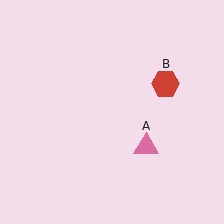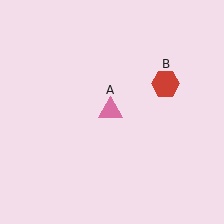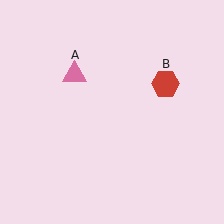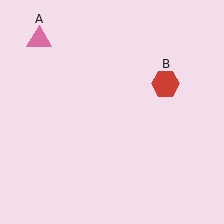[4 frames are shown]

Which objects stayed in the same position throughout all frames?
Red hexagon (object B) remained stationary.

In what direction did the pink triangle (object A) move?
The pink triangle (object A) moved up and to the left.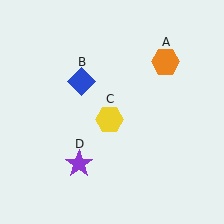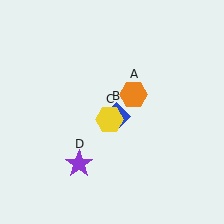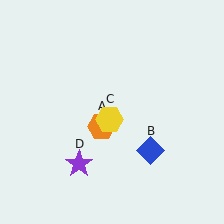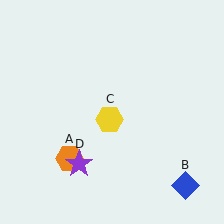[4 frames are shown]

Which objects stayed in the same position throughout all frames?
Yellow hexagon (object C) and purple star (object D) remained stationary.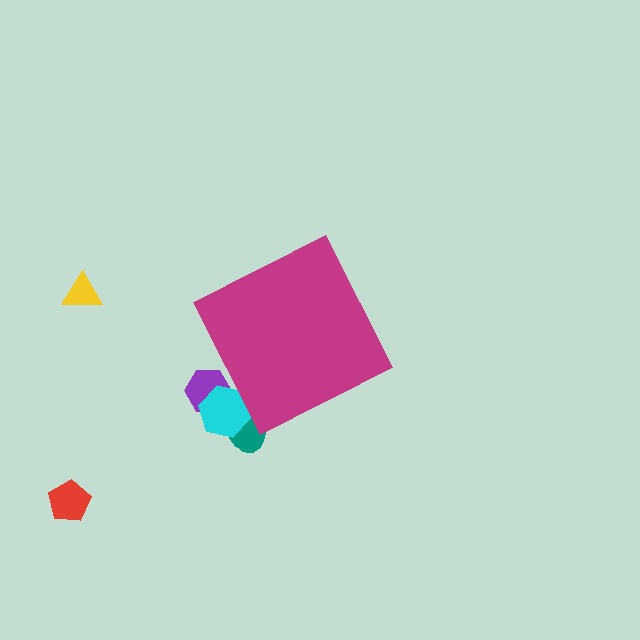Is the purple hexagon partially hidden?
Yes, the purple hexagon is partially hidden behind the magenta diamond.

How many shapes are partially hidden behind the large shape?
3 shapes are partially hidden.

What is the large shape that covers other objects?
A magenta diamond.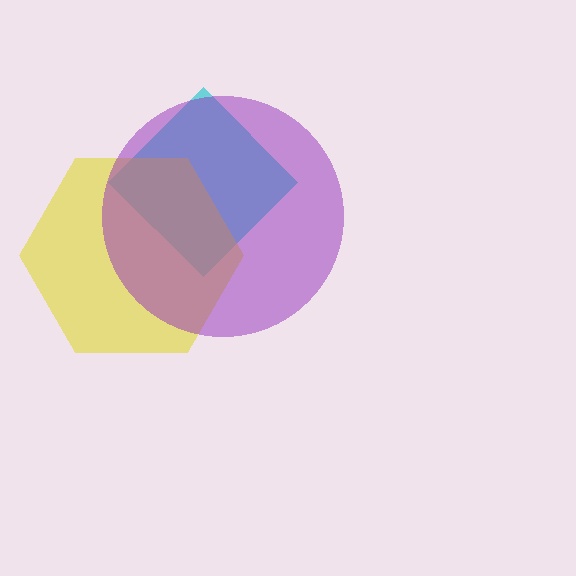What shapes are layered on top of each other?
The layered shapes are: a cyan diamond, a yellow hexagon, a purple circle.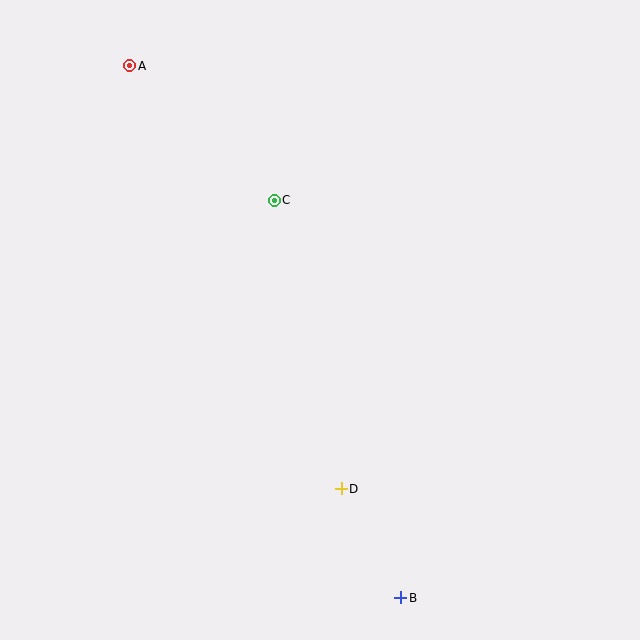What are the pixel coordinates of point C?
Point C is at (274, 200).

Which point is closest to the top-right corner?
Point C is closest to the top-right corner.